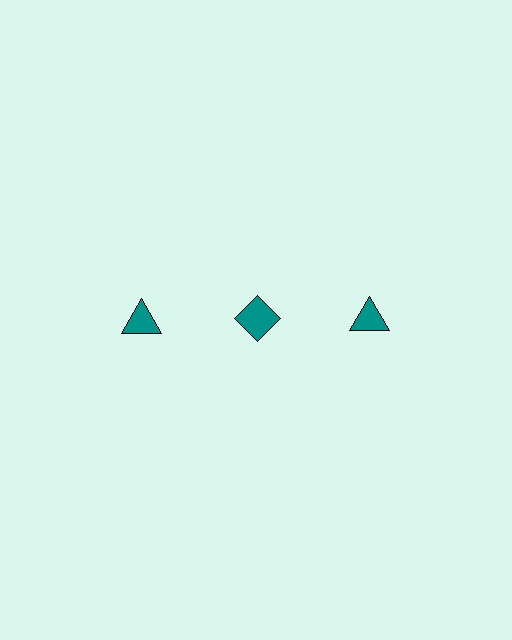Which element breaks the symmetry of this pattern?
The teal diamond in the top row, second from left column breaks the symmetry. All other shapes are teal triangles.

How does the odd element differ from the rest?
It has a different shape: diamond instead of triangle.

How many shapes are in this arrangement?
There are 3 shapes arranged in a grid pattern.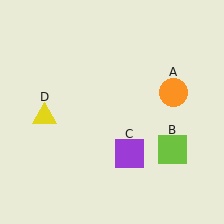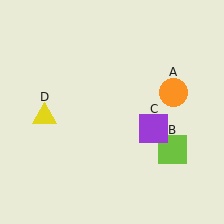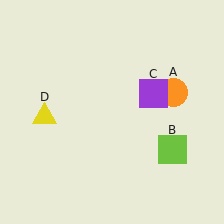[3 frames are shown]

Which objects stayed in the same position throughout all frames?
Orange circle (object A) and lime square (object B) and yellow triangle (object D) remained stationary.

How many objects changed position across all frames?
1 object changed position: purple square (object C).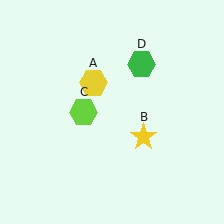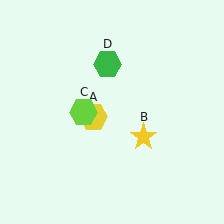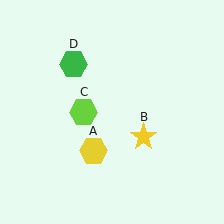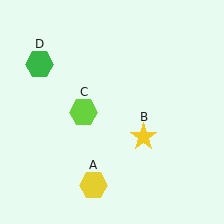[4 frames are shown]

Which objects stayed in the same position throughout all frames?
Yellow star (object B) and lime hexagon (object C) remained stationary.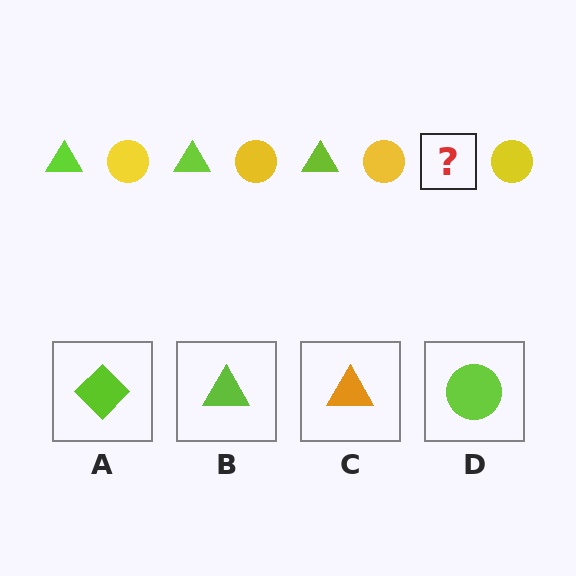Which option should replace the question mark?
Option B.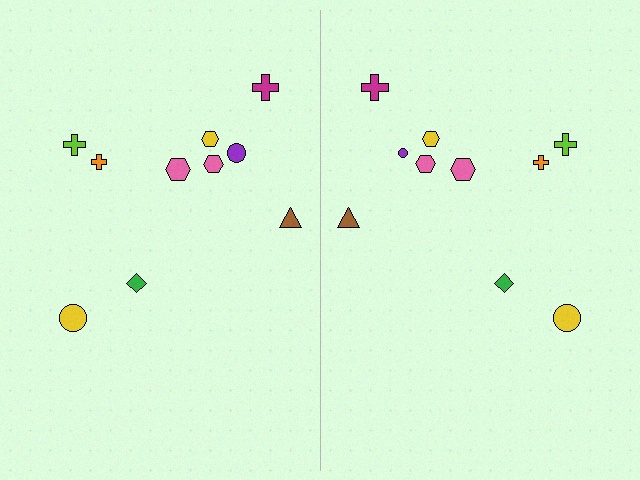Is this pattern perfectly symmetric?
No, the pattern is not perfectly symmetric. The purple circle on the right side has a different size than its mirror counterpart.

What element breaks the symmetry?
The purple circle on the right side has a different size than its mirror counterpart.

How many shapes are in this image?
There are 20 shapes in this image.